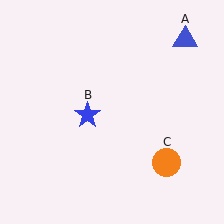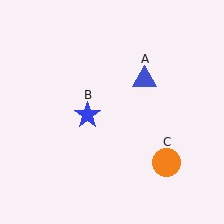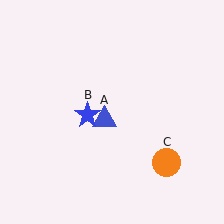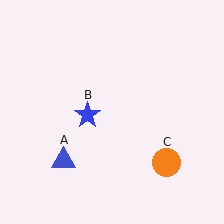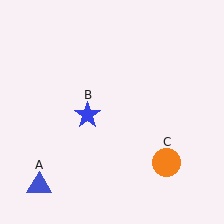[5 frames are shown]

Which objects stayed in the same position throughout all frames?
Blue star (object B) and orange circle (object C) remained stationary.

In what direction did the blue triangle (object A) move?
The blue triangle (object A) moved down and to the left.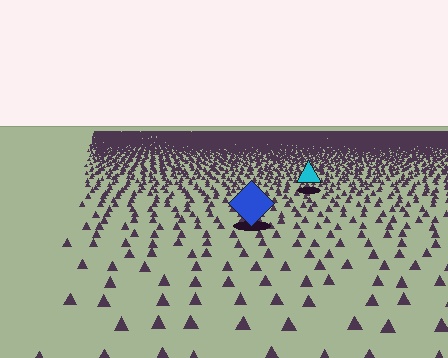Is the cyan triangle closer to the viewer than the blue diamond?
No. The blue diamond is closer — you can tell from the texture gradient: the ground texture is coarser near it.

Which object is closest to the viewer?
The blue diamond is closest. The texture marks near it are larger and more spread out.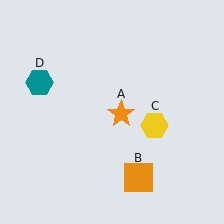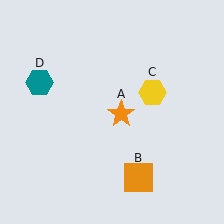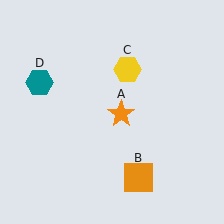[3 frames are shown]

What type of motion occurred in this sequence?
The yellow hexagon (object C) rotated counterclockwise around the center of the scene.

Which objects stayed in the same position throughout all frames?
Orange star (object A) and orange square (object B) and teal hexagon (object D) remained stationary.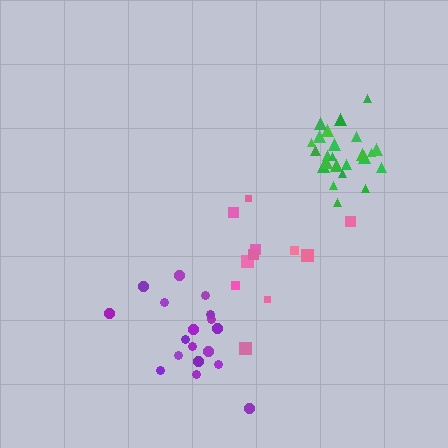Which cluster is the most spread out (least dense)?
Pink.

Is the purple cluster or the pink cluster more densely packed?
Purple.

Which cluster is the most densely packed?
Green.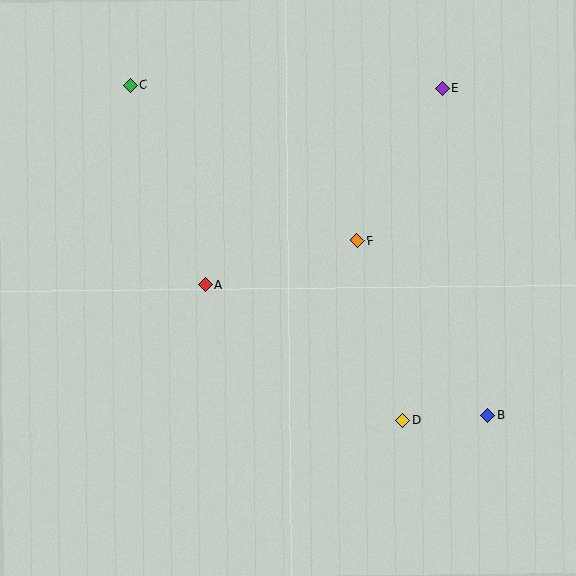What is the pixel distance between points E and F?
The distance between E and F is 175 pixels.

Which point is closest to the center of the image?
Point A at (205, 285) is closest to the center.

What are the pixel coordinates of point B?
Point B is at (488, 415).